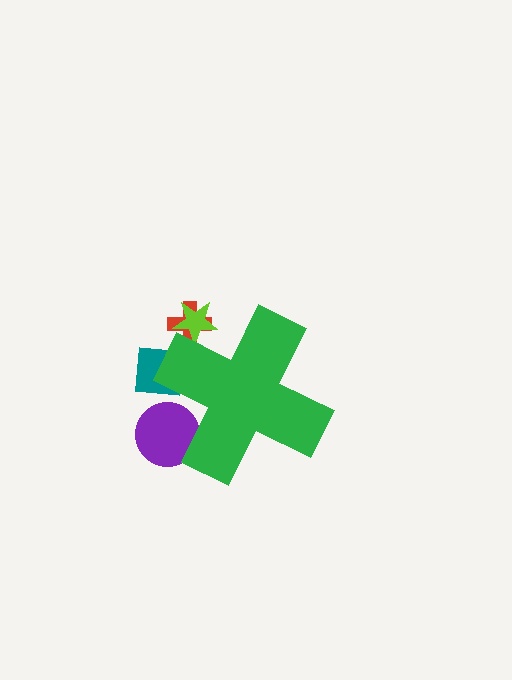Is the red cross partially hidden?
Yes, the red cross is partially hidden behind the green cross.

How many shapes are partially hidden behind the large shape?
4 shapes are partially hidden.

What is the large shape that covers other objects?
A green cross.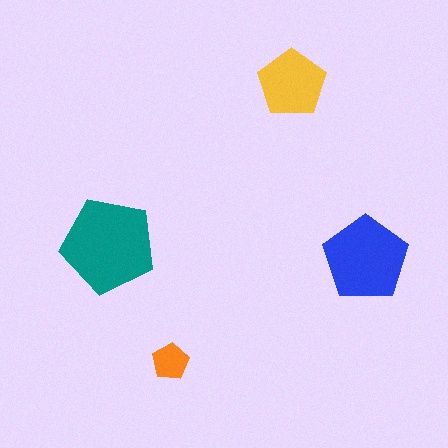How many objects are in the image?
There are 4 objects in the image.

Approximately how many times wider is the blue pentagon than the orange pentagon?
About 2.5 times wider.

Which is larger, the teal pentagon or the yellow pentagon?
The teal one.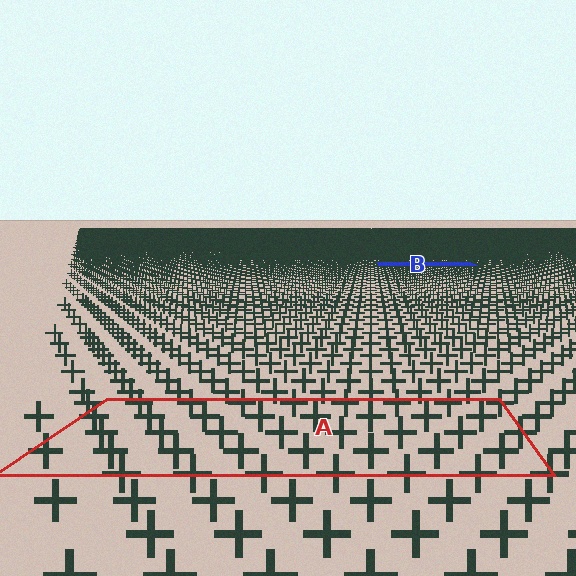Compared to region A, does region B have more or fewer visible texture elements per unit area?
Region B has more texture elements per unit area — they are packed more densely because it is farther away.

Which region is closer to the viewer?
Region A is closer. The texture elements there are larger and more spread out.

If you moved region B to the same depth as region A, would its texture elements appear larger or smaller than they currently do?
They would appear larger. At a closer depth, the same texture elements are projected at a bigger on-screen size.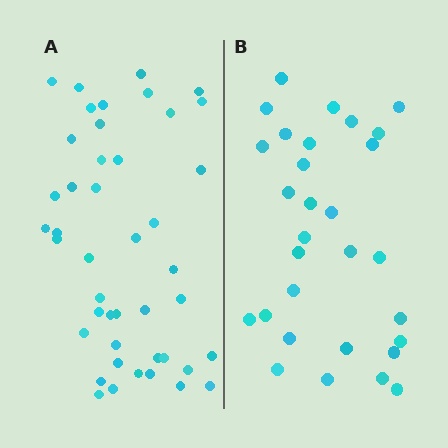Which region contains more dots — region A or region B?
Region A (the left region) has more dots.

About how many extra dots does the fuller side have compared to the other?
Region A has approximately 15 more dots than region B.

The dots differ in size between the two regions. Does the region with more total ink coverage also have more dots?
No. Region B has more total ink coverage because its dots are larger, but region A actually contains more individual dots. Total area can be misleading — the number of items is what matters here.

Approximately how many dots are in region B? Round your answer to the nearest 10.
About 30 dots.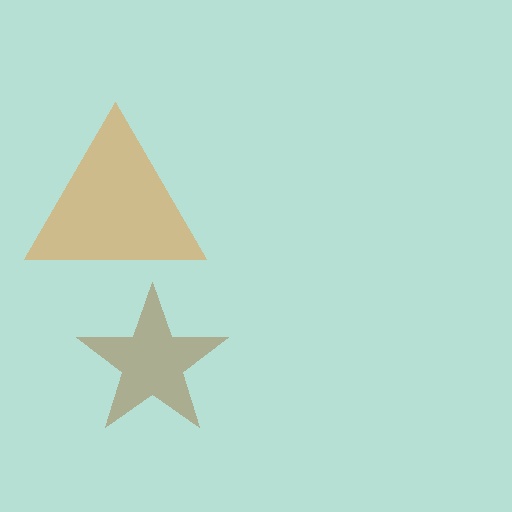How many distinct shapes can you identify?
There are 2 distinct shapes: an orange triangle, a brown star.